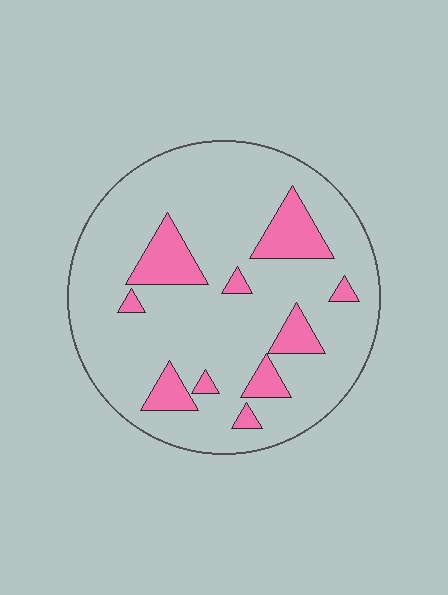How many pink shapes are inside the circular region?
10.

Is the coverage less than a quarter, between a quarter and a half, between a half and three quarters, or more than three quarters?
Less than a quarter.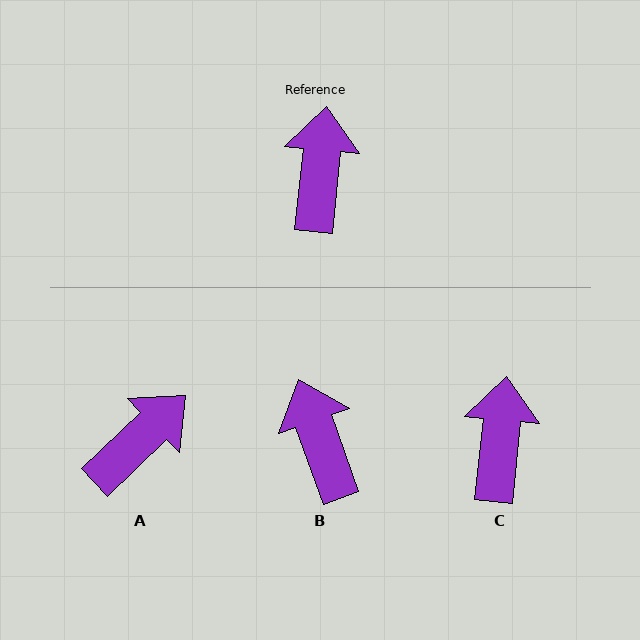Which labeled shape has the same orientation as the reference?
C.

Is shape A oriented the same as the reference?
No, it is off by about 40 degrees.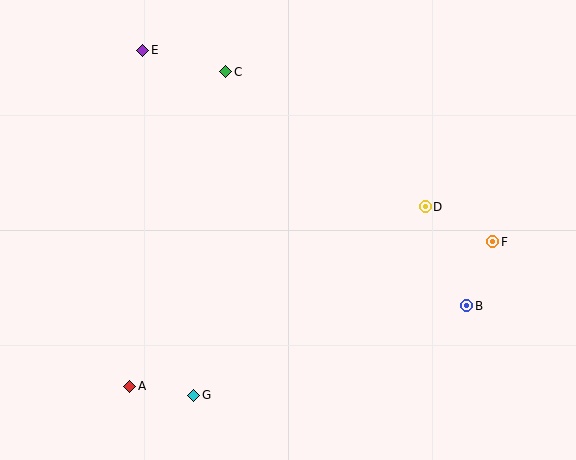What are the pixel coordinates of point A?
Point A is at (130, 386).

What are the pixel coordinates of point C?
Point C is at (226, 72).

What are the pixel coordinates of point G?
Point G is at (194, 395).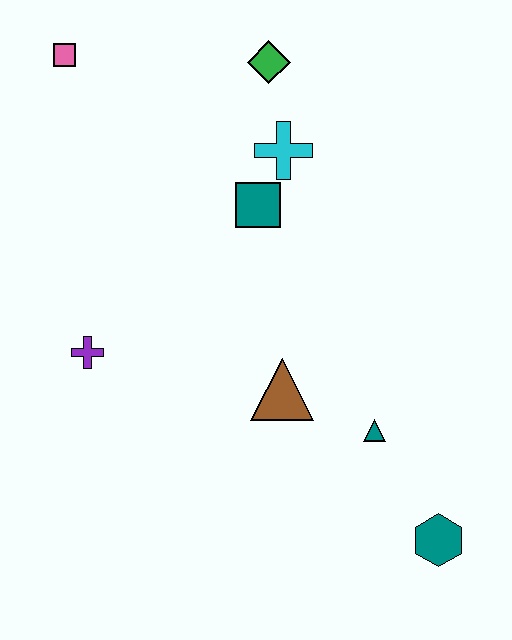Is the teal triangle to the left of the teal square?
No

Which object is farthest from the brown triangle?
The pink square is farthest from the brown triangle.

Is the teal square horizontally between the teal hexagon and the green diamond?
No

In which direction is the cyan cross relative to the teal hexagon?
The cyan cross is above the teal hexagon.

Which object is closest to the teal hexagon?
The teal triangle is closest to the teal hexagon.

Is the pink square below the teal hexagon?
No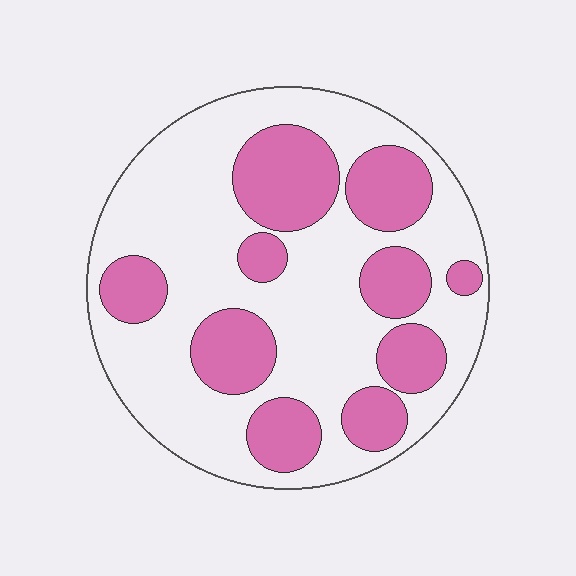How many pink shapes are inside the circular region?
10.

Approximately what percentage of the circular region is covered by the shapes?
Approximately 35%.